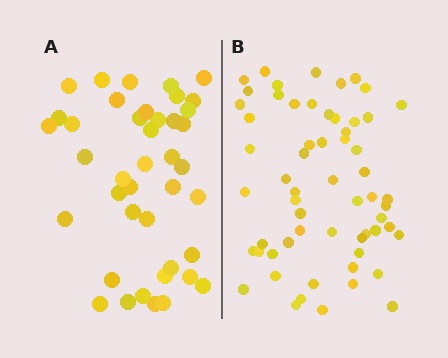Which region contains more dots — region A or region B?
Region B (the right region) has more dots.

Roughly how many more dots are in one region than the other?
Region B has approximately 20 more dots than region A.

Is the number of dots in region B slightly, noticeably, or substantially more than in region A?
Region B has substantially more. The ratio is roughly 1.5 to 1.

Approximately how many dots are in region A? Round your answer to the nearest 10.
About 40 dots. (The exact count is 41, which rounds to 40.)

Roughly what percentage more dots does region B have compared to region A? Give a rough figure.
About 45% more.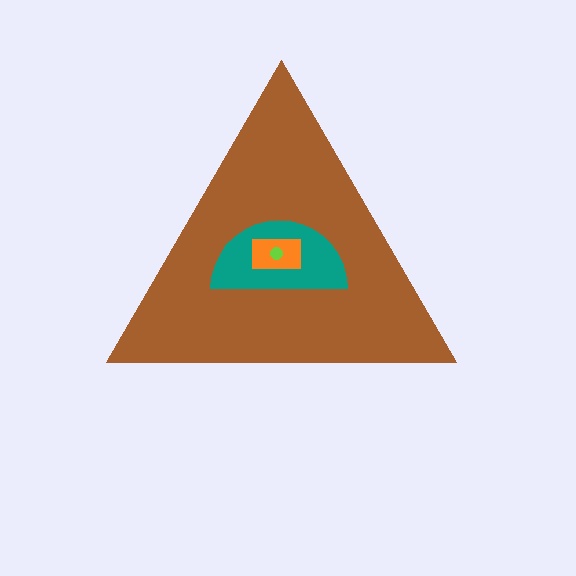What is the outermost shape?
The brown triangle.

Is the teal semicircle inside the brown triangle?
Yes.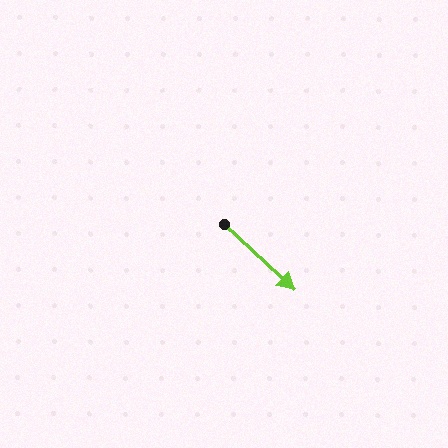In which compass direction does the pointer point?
Southeast.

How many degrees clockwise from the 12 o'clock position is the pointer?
Approximately 133 degrees.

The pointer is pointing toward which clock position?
Roughly 4 o'clock.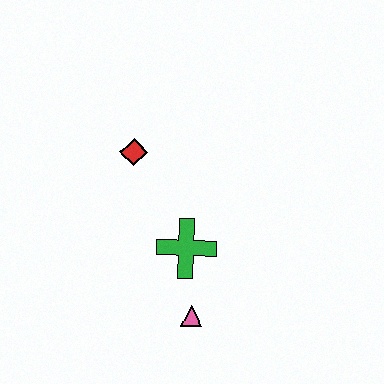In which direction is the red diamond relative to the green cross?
The red diamond is above the green cross.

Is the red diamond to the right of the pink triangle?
No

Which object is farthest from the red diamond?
The pink triangle is farthest from the red diamond.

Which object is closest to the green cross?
The pink triangle is closest to the green cross.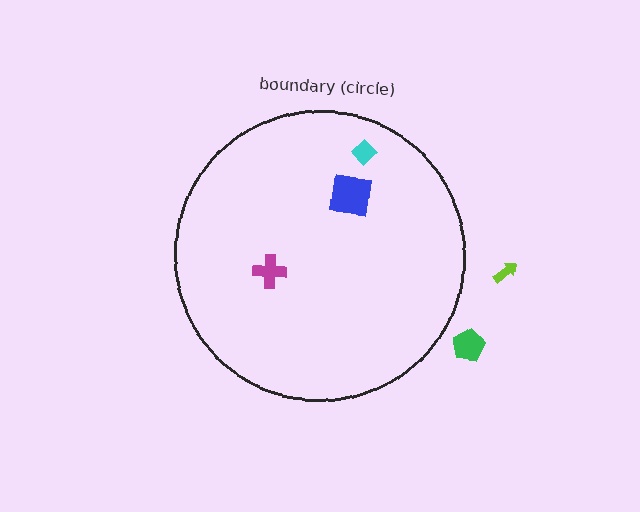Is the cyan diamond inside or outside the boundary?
Inside.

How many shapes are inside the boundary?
3 inside, 2 outside.